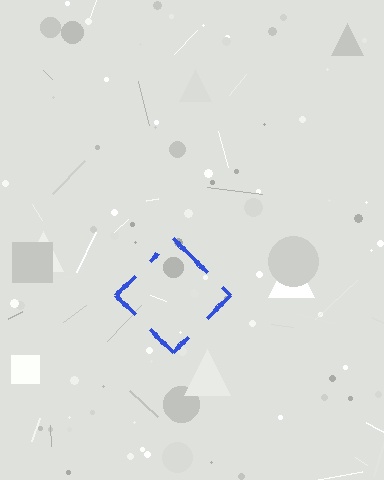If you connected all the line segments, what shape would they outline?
They would outline a diamond.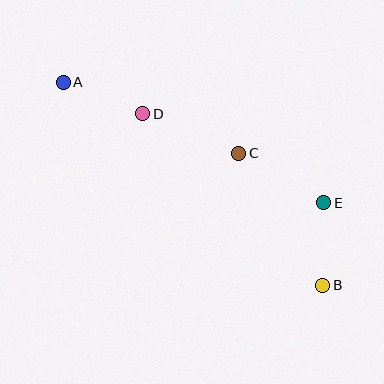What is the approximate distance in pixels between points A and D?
The distance between A and D is approximately 86 pixels.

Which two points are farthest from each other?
Points A and B are farthest from each other.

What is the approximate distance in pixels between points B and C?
The distance between B and C is approximately 157 pixels.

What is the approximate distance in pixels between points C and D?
The distance between C and D is approximately 104 pixels.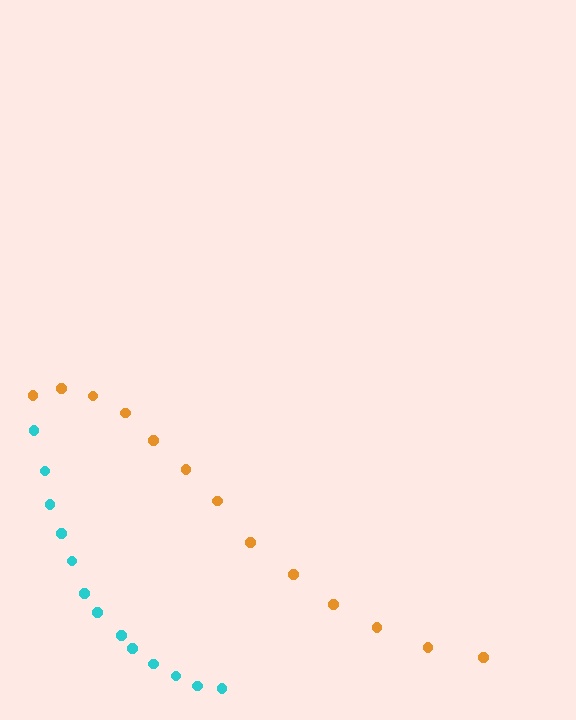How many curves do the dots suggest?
There are 2 distinct paths.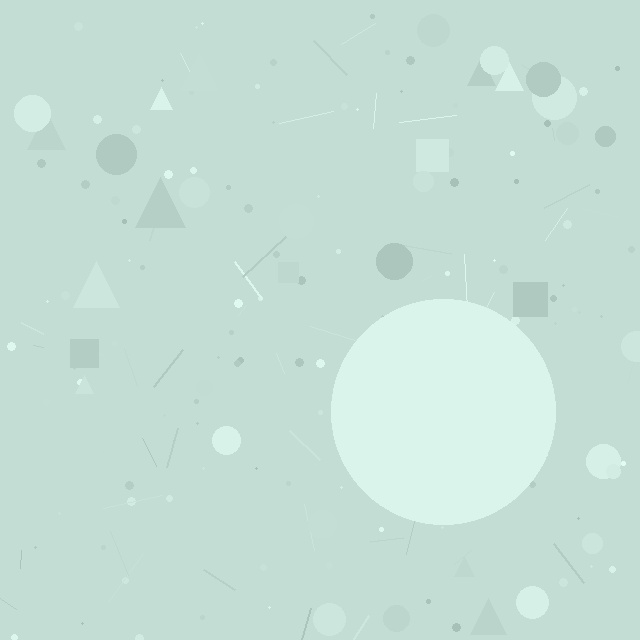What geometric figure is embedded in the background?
A circle is embedded in the background.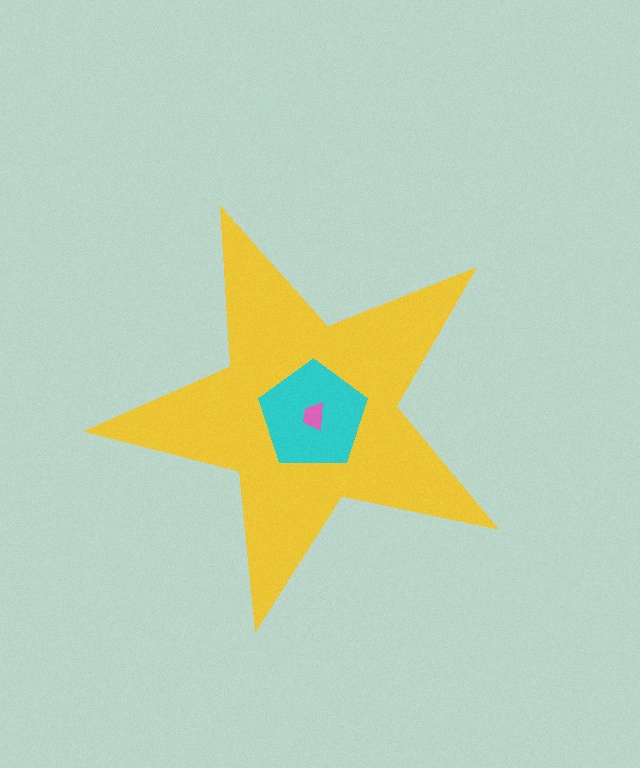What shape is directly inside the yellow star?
The cyan pentagon.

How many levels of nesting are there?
3.